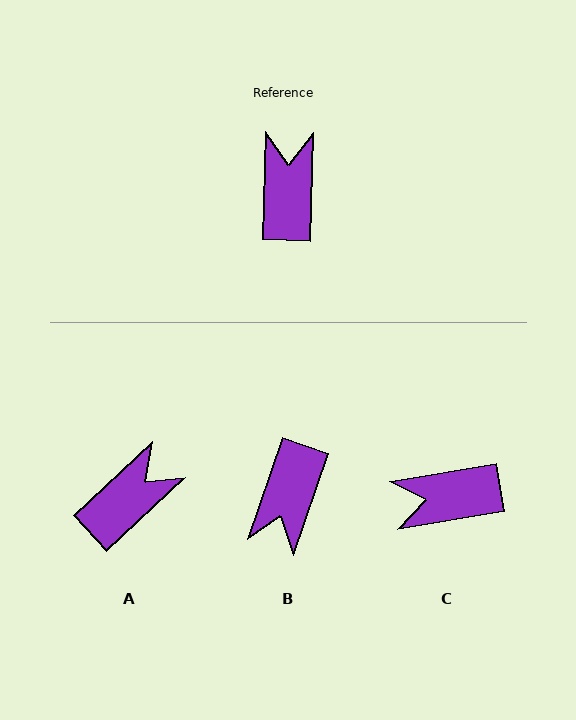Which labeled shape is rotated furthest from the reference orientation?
B, about 162 degrees away.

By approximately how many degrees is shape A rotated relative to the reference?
Approximately 46 degrees clockwise.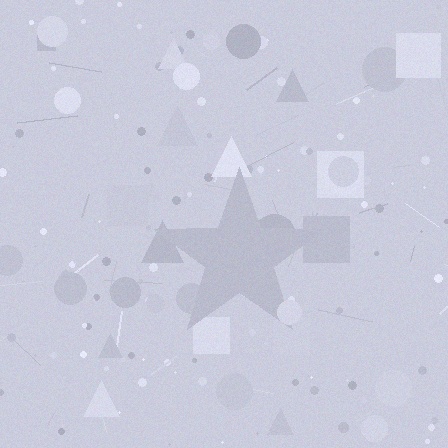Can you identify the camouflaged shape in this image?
The camouflaged shape is a star.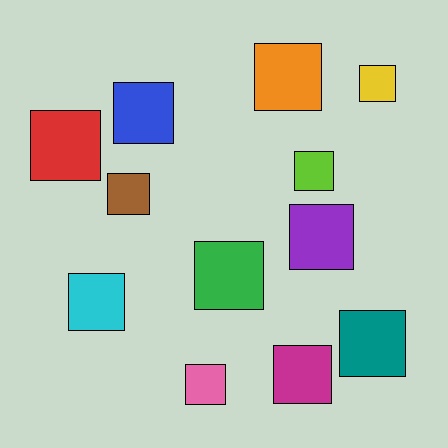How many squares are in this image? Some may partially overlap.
There are 12 squares.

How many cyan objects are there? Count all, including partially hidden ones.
There is 1 cyan object.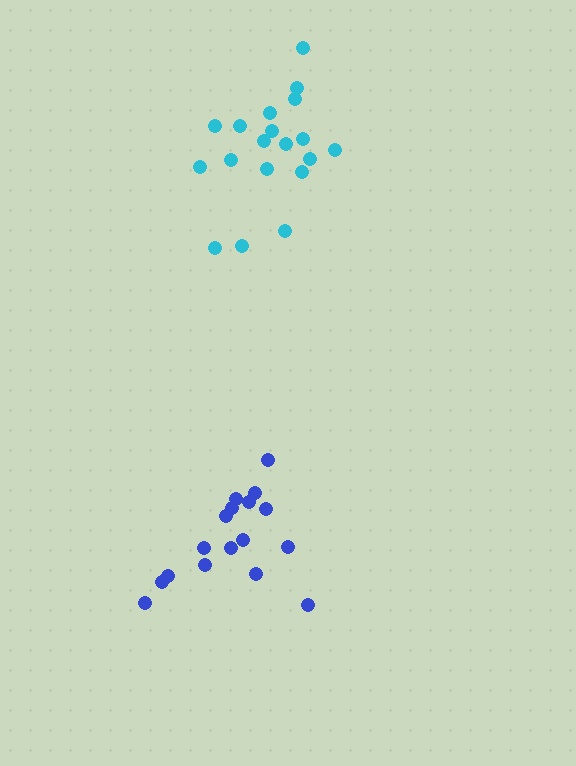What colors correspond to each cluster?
The clusters are colored: cyan, blue.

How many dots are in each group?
Group 1: 19 dots, Group 2: 17 dots (36 total).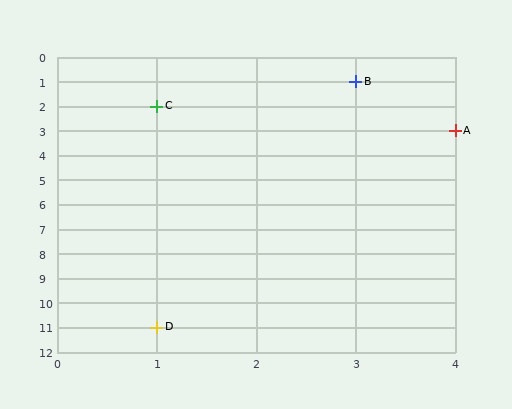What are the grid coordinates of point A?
Point A is at grid coordinates (4, 3).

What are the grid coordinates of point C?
Point C is at grid coordinates (1, 2).